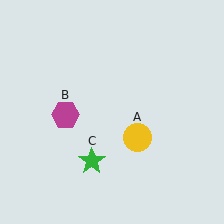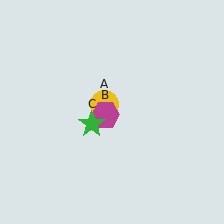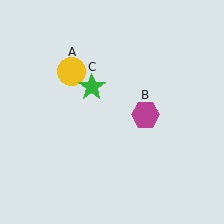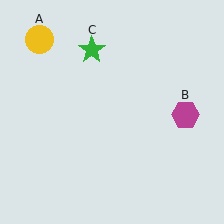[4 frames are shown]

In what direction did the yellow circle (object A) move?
The yellow circle (object A) moved up and to the left.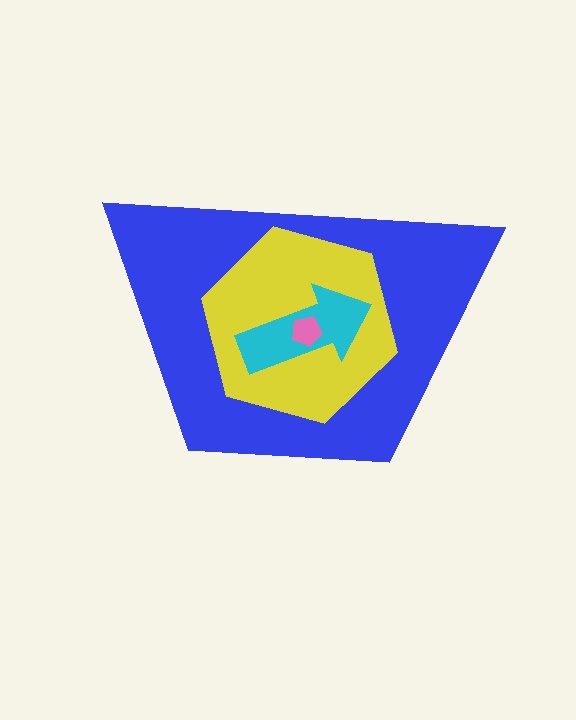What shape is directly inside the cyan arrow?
The pink pentagon.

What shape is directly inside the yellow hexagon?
The cyan arrow.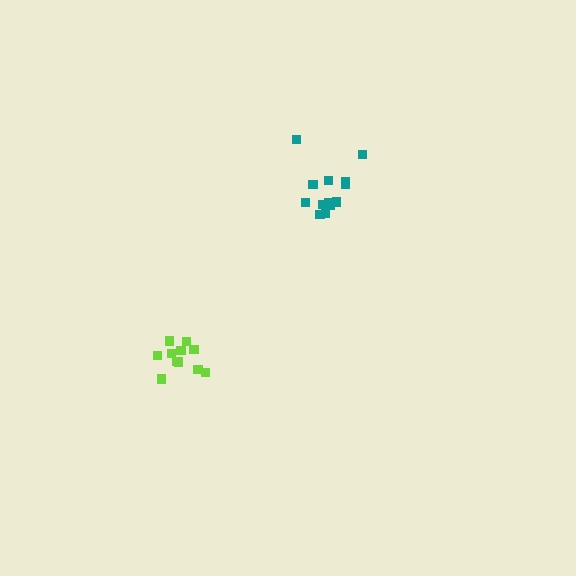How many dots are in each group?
Group 1: 13 dots, Group 2: 11 dots (24 total).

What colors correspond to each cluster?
The clusters are colored: teal, lime.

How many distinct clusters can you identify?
There are 2 distinct clusters.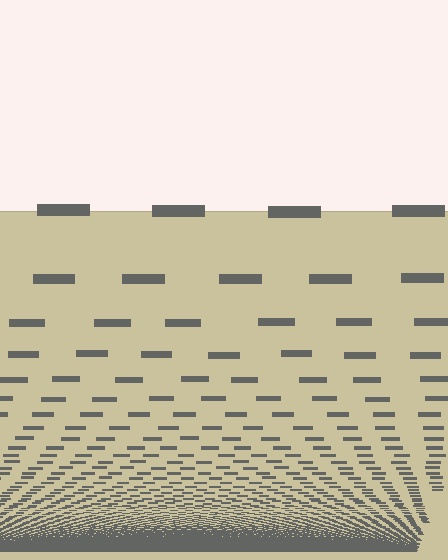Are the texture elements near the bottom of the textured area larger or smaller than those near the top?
Smaller. The gradient is inverted — elements near the bottom are smaller and denser.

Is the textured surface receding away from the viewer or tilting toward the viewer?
The surface appears to tilt toward the viewer. Texture elements get larger and sparser toward the top.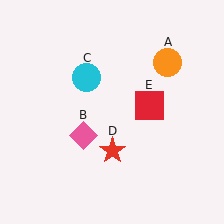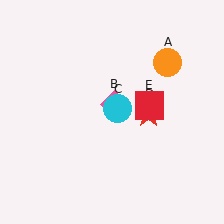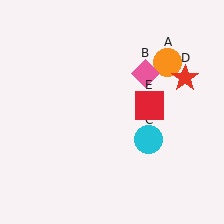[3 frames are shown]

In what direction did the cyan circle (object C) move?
The cyan circle (object C) moved down and to the right.